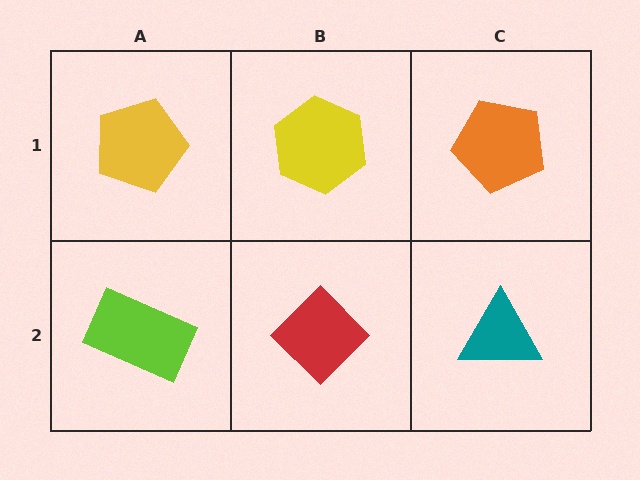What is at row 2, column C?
A teal triangle.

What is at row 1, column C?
An orange pentagon.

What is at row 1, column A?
A yellow pentagon.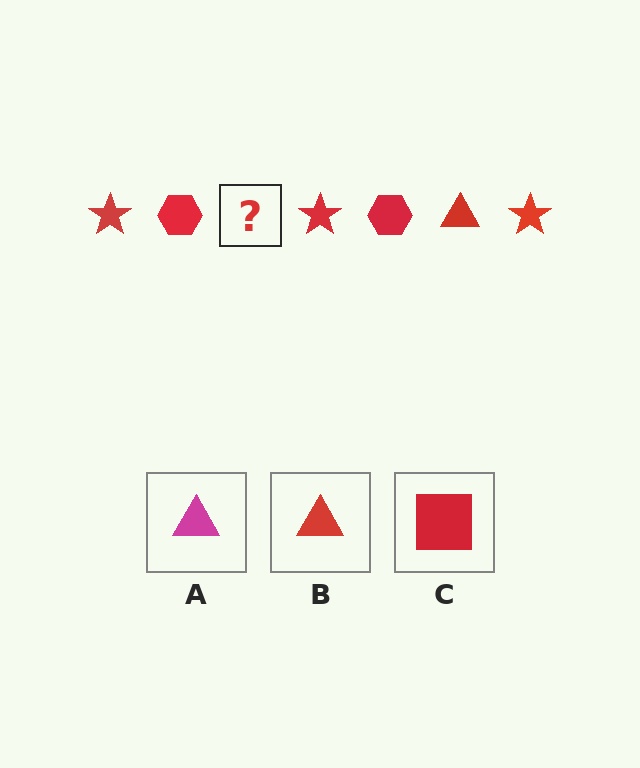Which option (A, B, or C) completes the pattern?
B.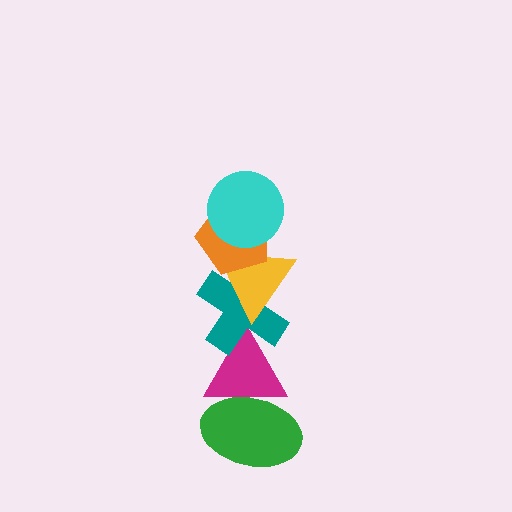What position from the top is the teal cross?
The teal cross is 4th from the top.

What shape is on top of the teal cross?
The yellow triangle is on top of the teal cross.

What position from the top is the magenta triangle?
The magenta triangle is 5th from the top.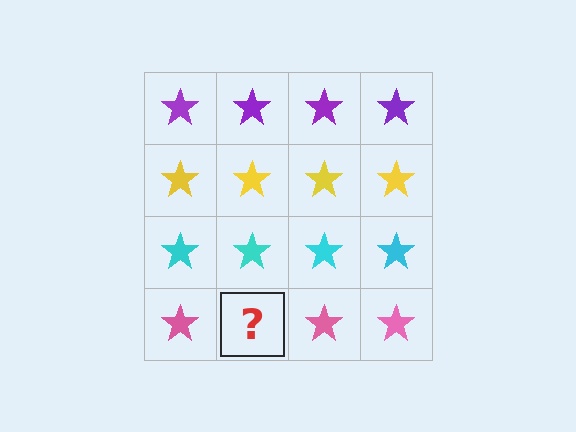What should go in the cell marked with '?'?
The missing cell should contain a pink star.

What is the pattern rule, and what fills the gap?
The rule is that each row has a consistent color. The gap should be filled with a pink star.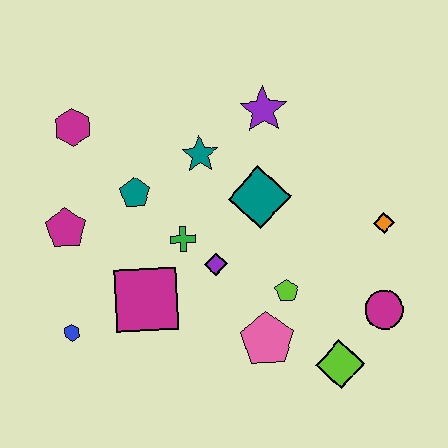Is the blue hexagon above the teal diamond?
No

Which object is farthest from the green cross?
The magenta circle is farthest from the green cross.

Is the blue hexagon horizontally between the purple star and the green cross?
No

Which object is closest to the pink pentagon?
The lime pentagon is closest to the pink pentagon.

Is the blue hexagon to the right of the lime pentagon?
No